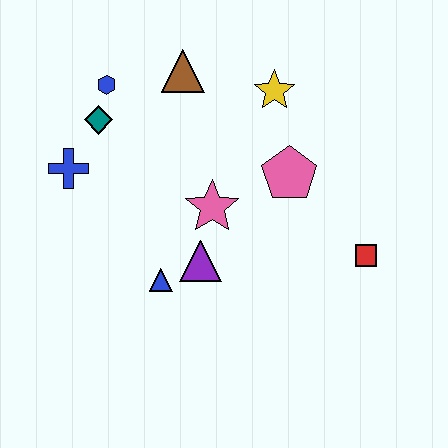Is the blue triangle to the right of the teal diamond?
Yes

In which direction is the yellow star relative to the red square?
The yellow star is above the red square.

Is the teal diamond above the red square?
Yes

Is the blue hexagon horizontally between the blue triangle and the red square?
No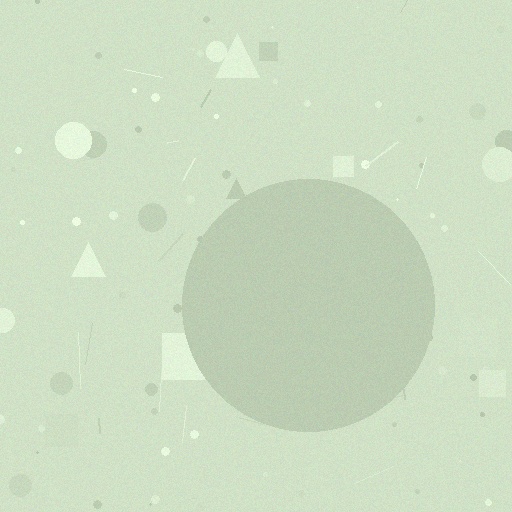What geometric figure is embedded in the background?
A circle is embedded in the background.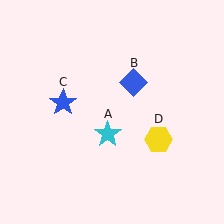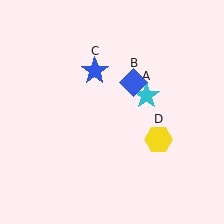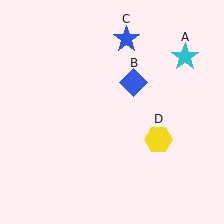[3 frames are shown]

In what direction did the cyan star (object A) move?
The cyan star (object A) moved up and to the right.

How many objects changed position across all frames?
2 objects changed position: cyan star (object A), blue star (object C).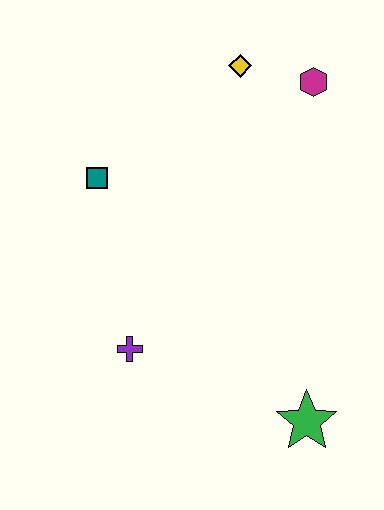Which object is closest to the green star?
The purple cross is closest to the green star.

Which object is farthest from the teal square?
The green star is farthest from the teal square.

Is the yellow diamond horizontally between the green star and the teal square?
Yes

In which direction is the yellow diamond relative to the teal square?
The yellow diamond is to the right of the teal square.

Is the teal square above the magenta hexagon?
No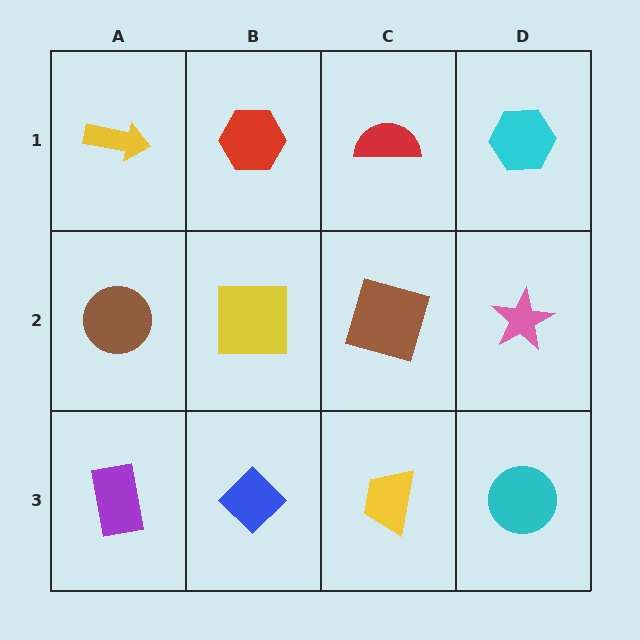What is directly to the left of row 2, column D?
A brown square.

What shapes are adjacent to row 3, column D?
A pink star (row 2, column D), a yellow trapezoid (row 3, column C).